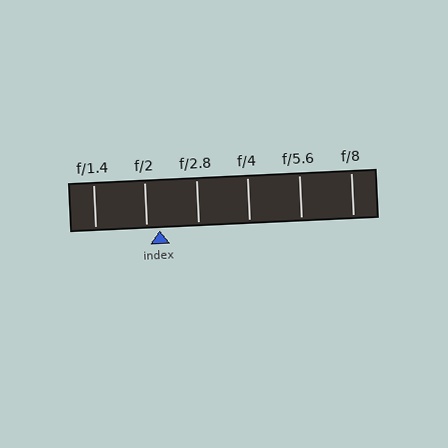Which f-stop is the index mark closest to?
The index mark is closest to f/2.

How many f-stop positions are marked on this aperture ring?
There are 6 f-stop positions marked.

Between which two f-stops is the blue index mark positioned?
The index mark is between f/2 and f/2.8.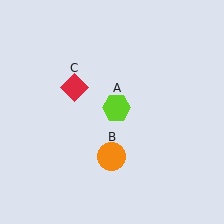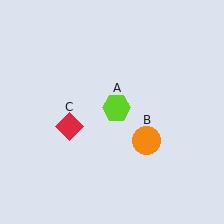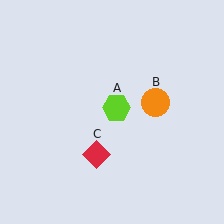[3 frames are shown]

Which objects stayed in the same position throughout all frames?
Lime hexagon (object A) remained stationary.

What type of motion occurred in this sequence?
The orange circle (object B), red diamond (object C) rotated counterclockwise around the center of the scene.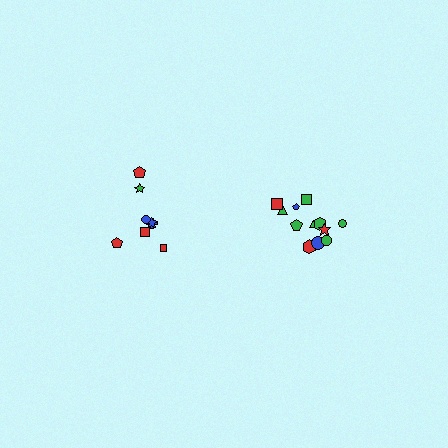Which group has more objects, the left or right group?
The right group.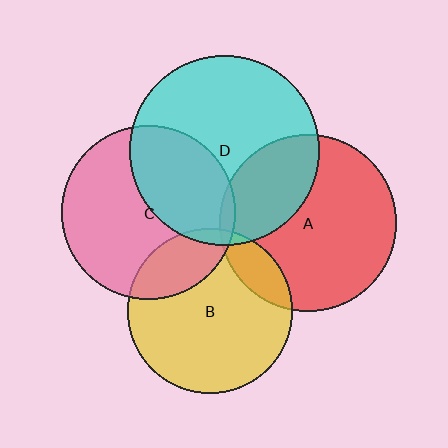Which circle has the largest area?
Circle D (cyan).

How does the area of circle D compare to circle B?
Approximately 1.3 times.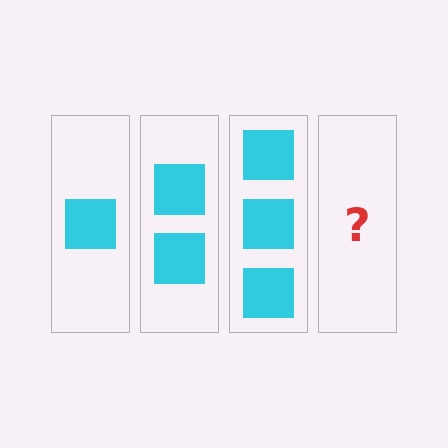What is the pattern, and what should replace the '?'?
The pattern is that each step adds one more square. The '?' should be 4 squares.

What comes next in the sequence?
The next element should be 4 squares.